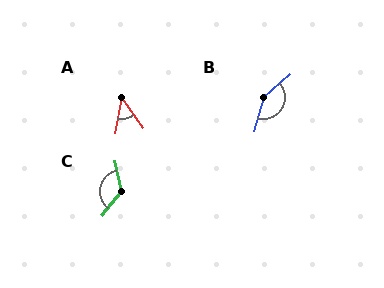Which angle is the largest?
B, at approximately 146 degrees.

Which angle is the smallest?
A, at approximately 44 degrees.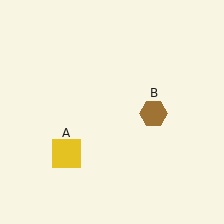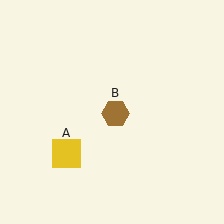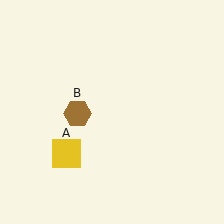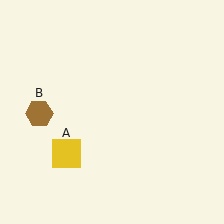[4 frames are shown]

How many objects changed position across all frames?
1 object changed position: brown hexagon (object B).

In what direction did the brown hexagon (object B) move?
The brown hexagon (object B) moved left.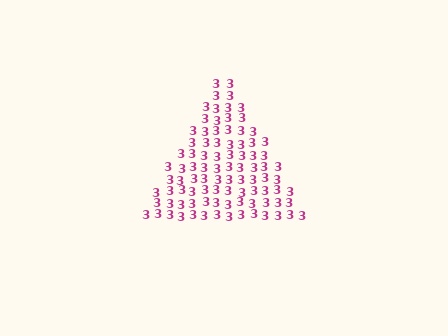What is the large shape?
The large shape is a triangle.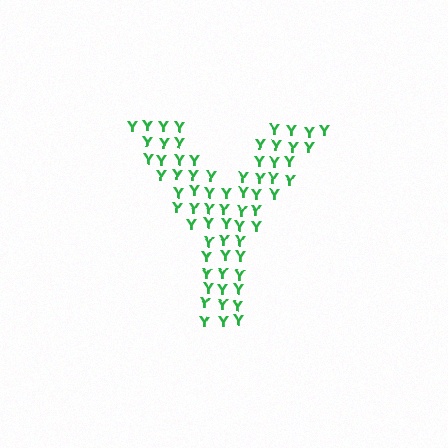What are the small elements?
The small elements are letter Y's.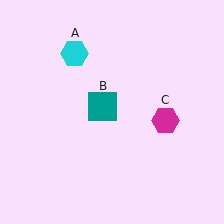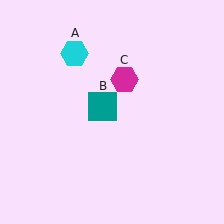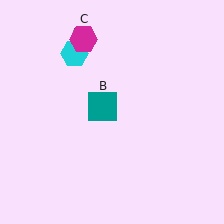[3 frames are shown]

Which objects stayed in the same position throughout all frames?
Cyan hexagon (object A) and teal square (object B) remained stationary.